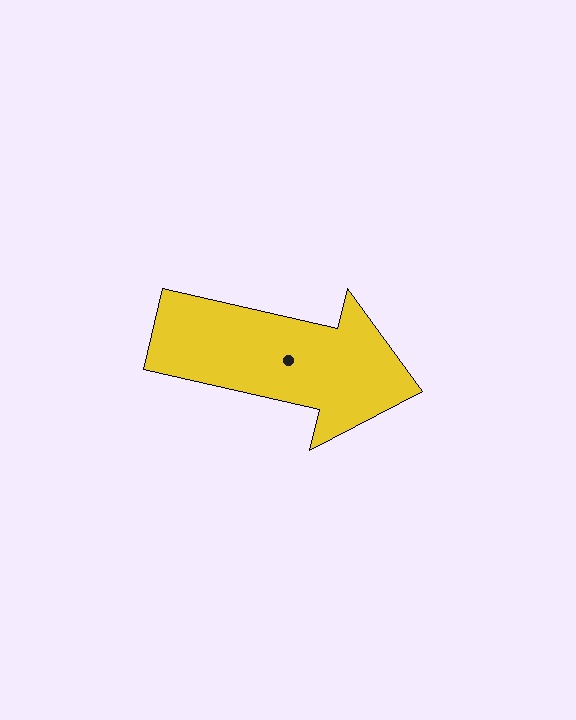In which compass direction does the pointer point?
East.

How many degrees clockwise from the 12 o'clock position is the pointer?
Approximately 103 degrees.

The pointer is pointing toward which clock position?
Roughly 3 o'clock.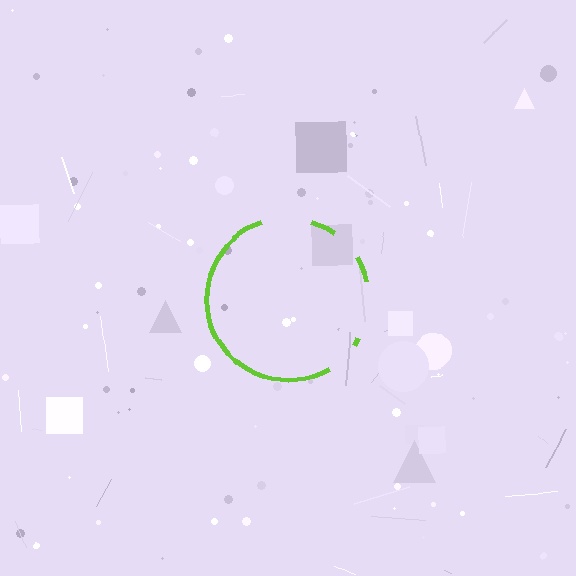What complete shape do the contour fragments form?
The contour fragments form a circle.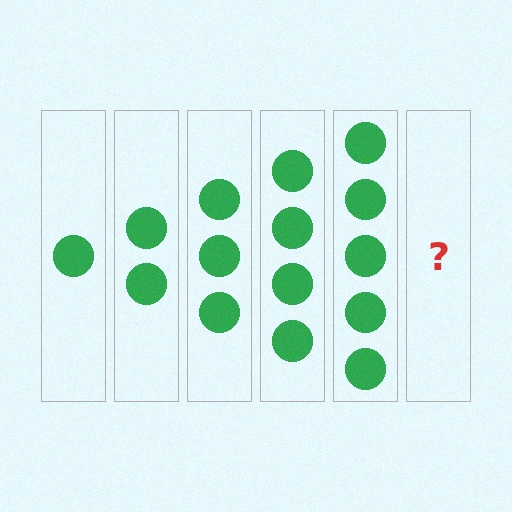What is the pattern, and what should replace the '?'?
The pattern is that each step adds one more circle. The '?' should be 6 circles.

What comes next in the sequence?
The next element should be 6 circles.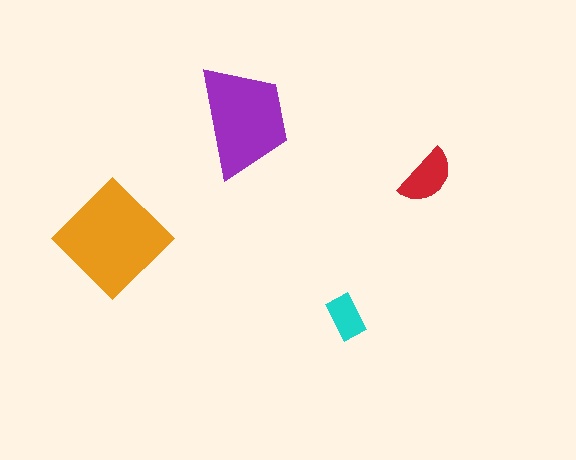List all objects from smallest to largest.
The cyan rectangle, the red semicircle, the purple trapezoid, the orange diamond.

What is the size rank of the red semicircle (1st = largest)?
3rd.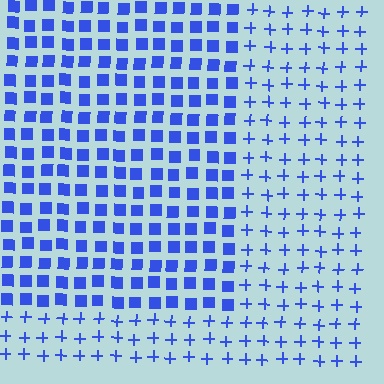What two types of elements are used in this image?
The image uses squares inside the rectangle region and plus signs outside it.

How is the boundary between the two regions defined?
The boundary is defined by a change in element shape: squares inside vs. plus signs outside. All elements share the same color and spacing.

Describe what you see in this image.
The image is filled with small blue elements arranged in a uniform grid. A rectangle-shaped region contains squares, while the surrounding area contains plus signs. The boundary is defined purely by the change in element shape.